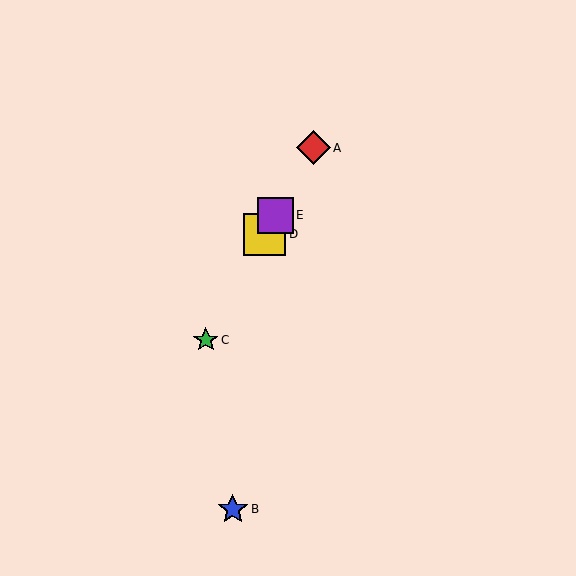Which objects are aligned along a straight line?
Objects A, C, D, E are aligned along a straight line.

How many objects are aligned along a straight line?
4 objects (A, C, D, E) are aligned along a straight line.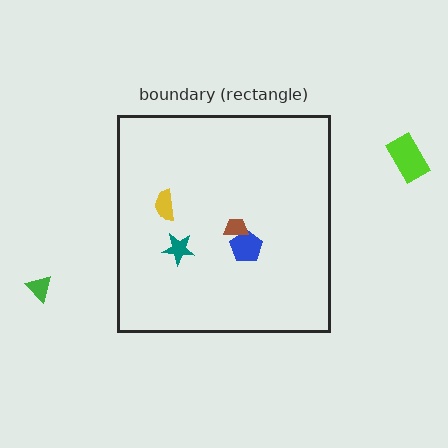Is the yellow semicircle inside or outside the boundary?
Inside.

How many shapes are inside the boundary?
4 inside, 2 outside.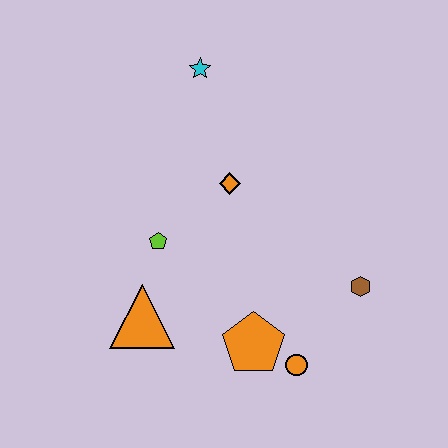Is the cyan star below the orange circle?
No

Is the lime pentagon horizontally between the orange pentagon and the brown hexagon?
No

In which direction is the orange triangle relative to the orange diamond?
The orange triangle is below the orange diamond.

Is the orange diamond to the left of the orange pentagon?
Yes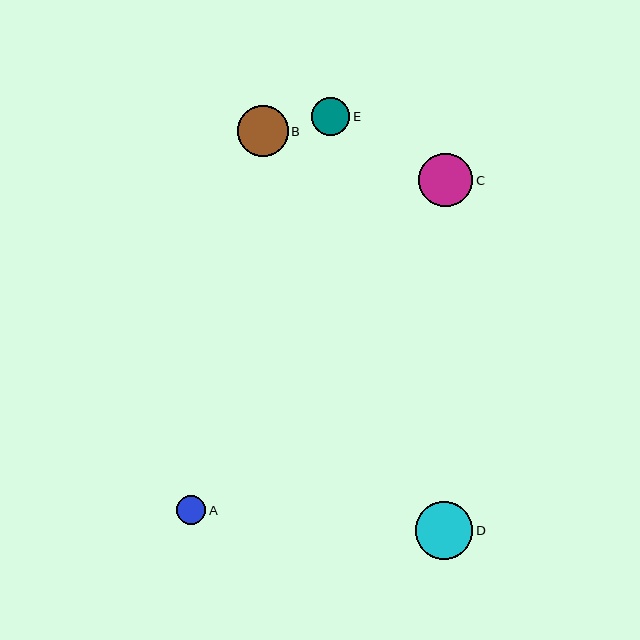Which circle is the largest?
Circle D is the largest with a size of approximately 57 pixels.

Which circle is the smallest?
Circle A is the smallest with a size of approximately 29 pixels.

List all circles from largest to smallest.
From largest to smallest: D, C, B, E, A.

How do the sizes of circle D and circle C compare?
Circle D and circle C are approximately the same size.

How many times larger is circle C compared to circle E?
Circle C is approximately 1.4 times the size of circle E.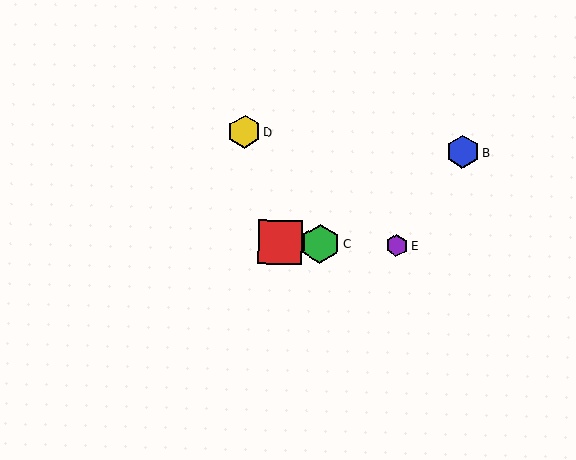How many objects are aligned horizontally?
3 objects (A, C, E) are aligned horizontally.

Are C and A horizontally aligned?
Yes, both are at y≈244.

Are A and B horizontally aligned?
No, A is at y≈243 and B is at y≈152.